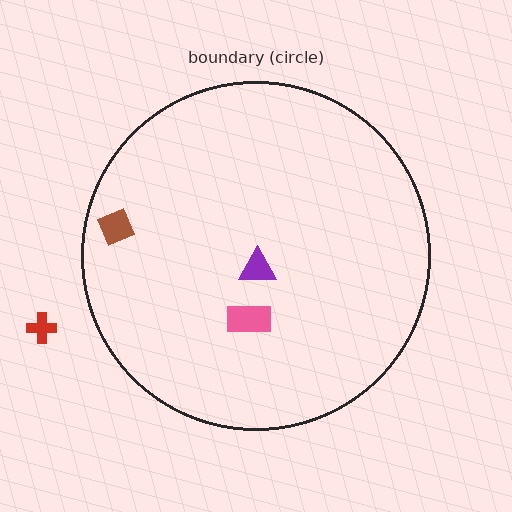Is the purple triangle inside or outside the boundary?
Inside.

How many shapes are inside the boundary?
3 inside, 1 outside.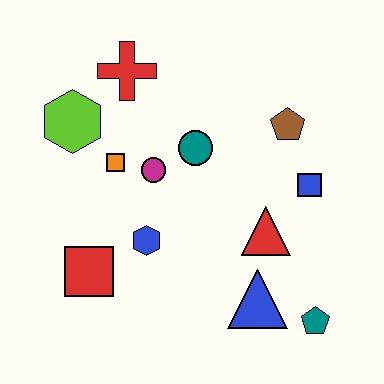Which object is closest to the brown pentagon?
The blue square is closest to the brown pentagon.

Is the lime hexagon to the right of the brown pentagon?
No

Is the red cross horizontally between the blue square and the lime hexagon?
Yes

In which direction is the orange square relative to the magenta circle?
The orange square is to the left of the magenta circle.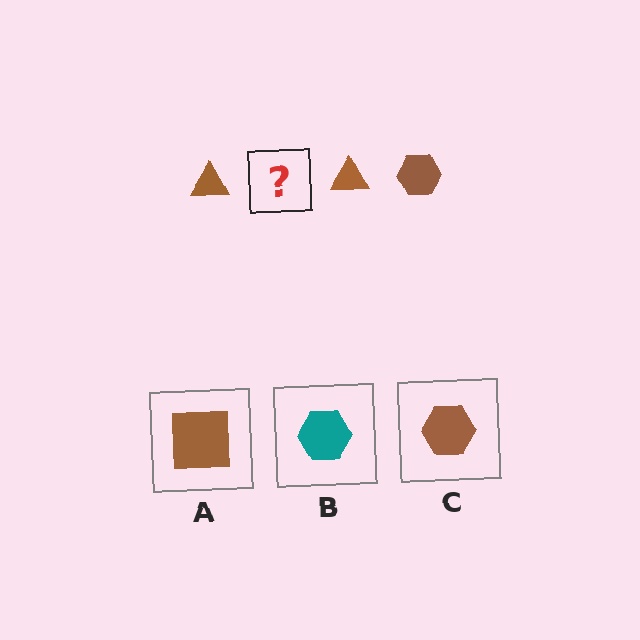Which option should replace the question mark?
Option C.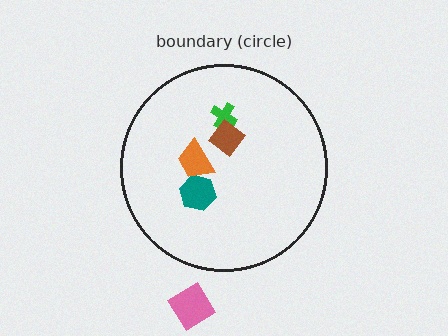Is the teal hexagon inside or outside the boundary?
Inside.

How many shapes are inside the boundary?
4 inside, 1 outside.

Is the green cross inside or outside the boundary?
Inside.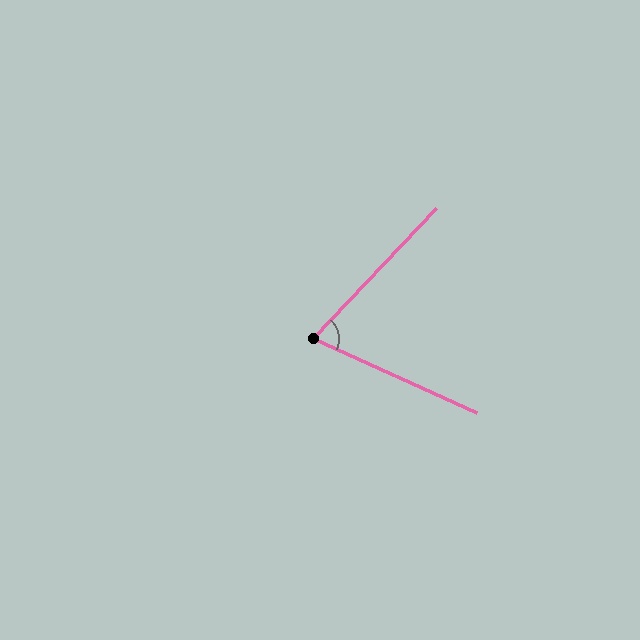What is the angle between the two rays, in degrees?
Approximately 71 degrees.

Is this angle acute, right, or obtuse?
It is acute.